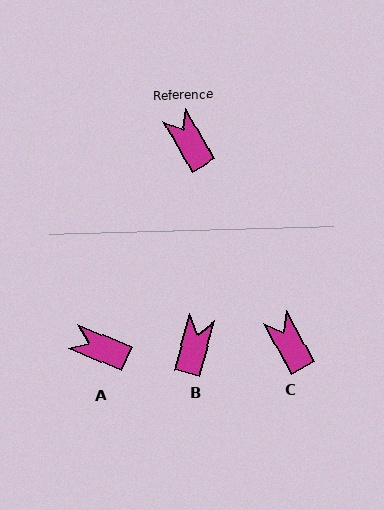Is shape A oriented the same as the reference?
No, it is off by about 39 degrees.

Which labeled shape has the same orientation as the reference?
C.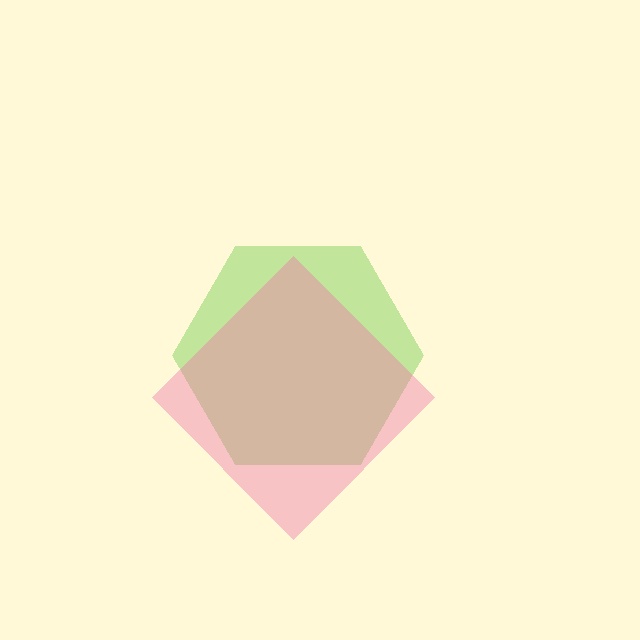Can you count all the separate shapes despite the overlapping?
Yes, there are 2 separate shapes.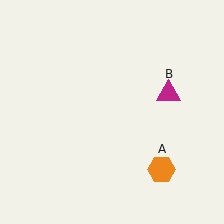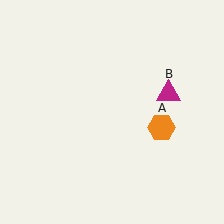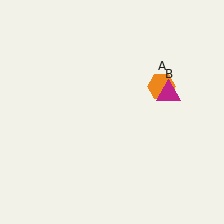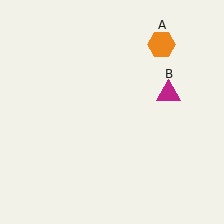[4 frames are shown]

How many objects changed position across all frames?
1 object changed position: orange hexagon (object A).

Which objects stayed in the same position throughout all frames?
Magenta triangle (object B) remained stationary.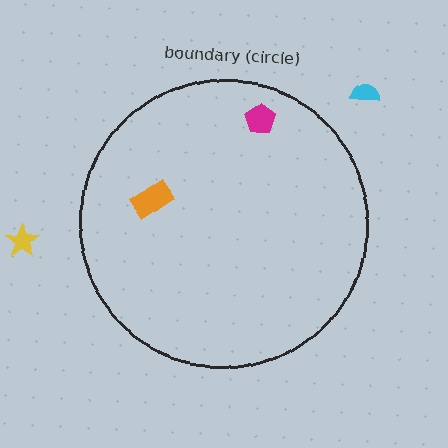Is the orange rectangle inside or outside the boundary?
Inside.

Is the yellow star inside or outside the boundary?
Outside.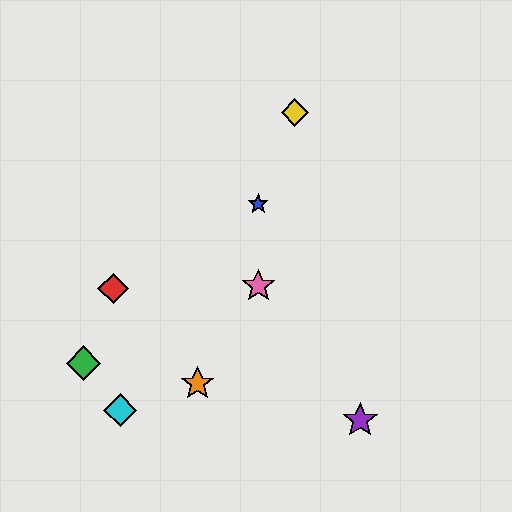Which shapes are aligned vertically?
The blue star, the pink star are aligned vertically.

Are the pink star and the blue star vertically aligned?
Yes, both are at x≈258.